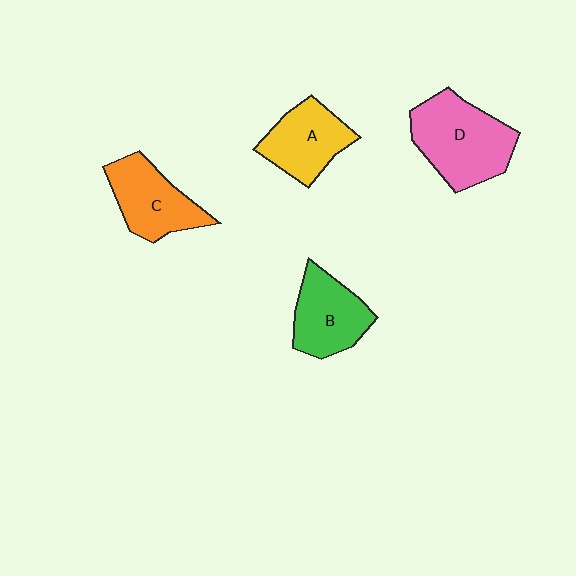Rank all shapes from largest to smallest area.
From largest to smallest: D (pink), C (orange), B (green), A (yellow).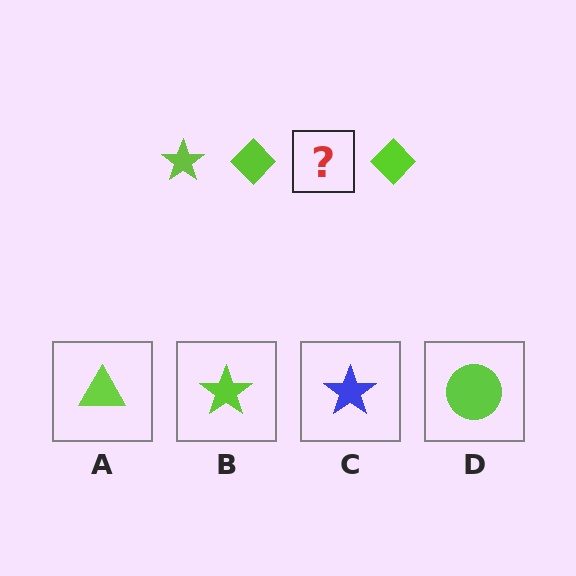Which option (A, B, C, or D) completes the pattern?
B.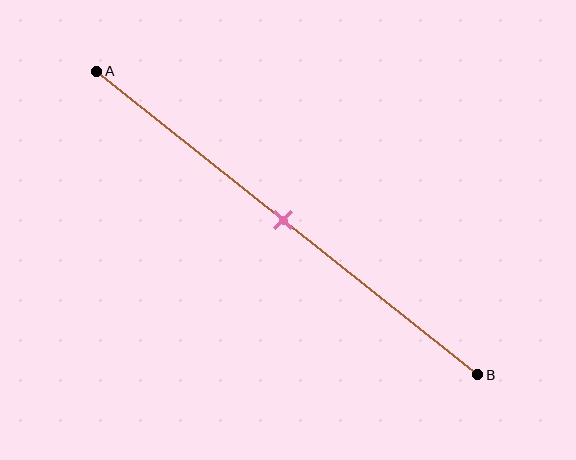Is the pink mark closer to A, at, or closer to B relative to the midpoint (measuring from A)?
The pink mark is approximately at the midpoint of segment AB.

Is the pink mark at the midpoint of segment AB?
Yes, the mark is approximately at the midpoint.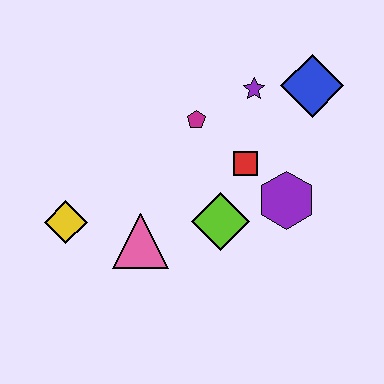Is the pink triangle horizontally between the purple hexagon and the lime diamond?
No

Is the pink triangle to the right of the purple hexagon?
No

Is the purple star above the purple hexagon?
Yes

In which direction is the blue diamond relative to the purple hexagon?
The blue diamond is above the purple hexagon.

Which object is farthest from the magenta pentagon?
The yellow diamond is farthest from the magenta pentagon.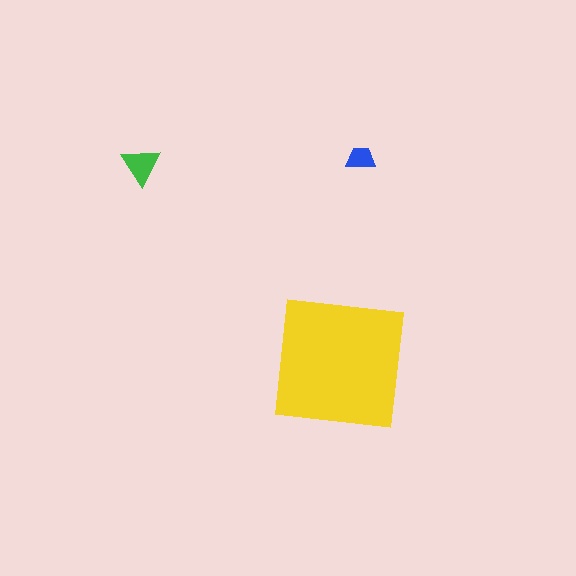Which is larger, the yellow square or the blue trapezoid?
The yellow square.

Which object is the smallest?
The blue trapezoid.